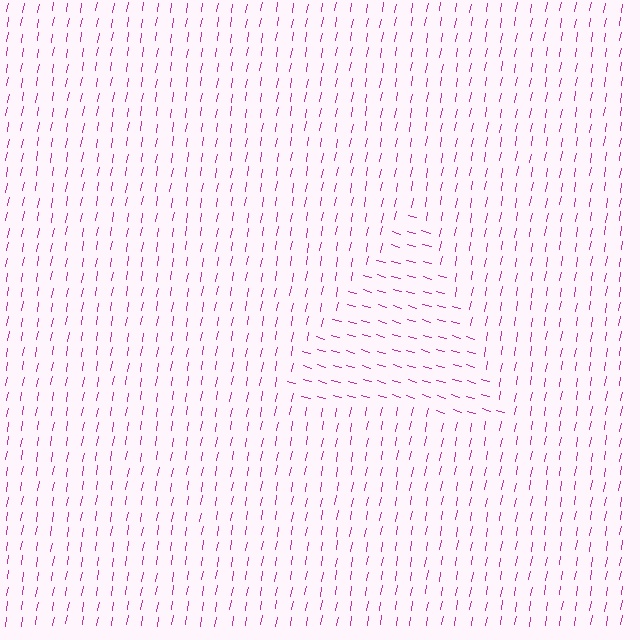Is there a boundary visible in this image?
Yes, there is a texture boundary formed by a change in line orientation.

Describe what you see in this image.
The image is filled with small magenta line segments. A triangle region in the image has lines oriented differently from the surrounding lines, creating a visible texture boundary.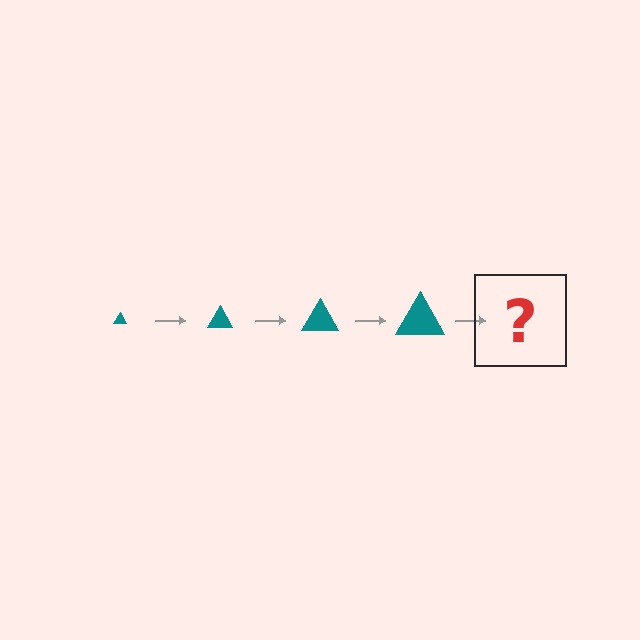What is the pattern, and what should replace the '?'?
The pattern is that the triangle gets progressively larger each step. The '?' should be a teal triangle, larger than the previous one.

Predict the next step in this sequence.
The next step is a teal triangle, larger than the previous one.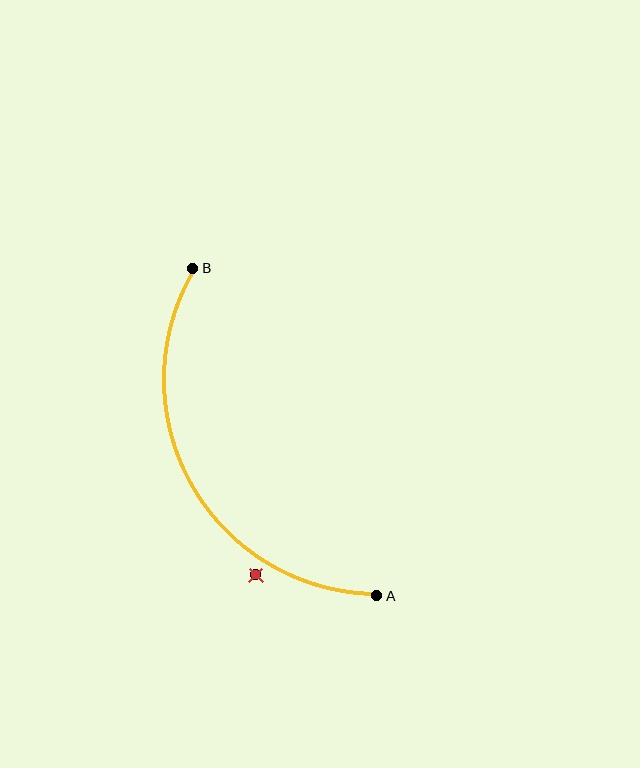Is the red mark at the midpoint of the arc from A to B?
No — the red mark does not lie on the arc at all. It sits slightly outside the curve.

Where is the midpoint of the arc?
The arc midpoint is the point on the curve farthest from the straight line joining A and B. It sits to the left of that line.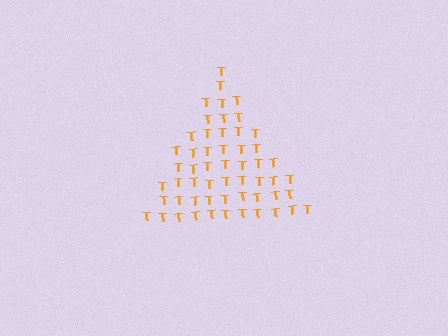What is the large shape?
The large shape is a triangle.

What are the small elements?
The small elements are letter T's.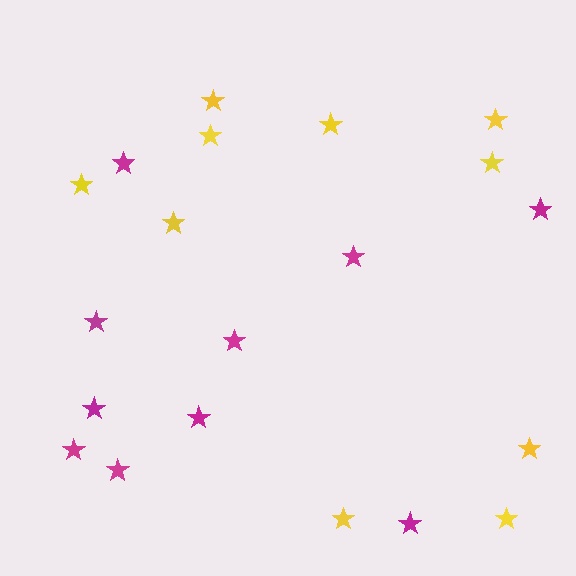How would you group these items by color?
There are 2 groups: one group of yellow stars (10) and one group of magenta stars (10).